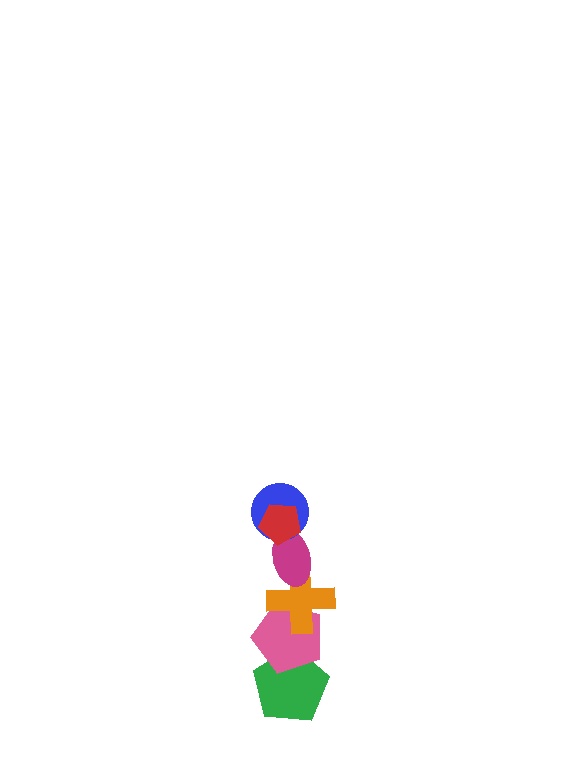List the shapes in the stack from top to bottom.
From top to bottom: the red pentagon, the blue circle, the magenta ellipse, the orange cross, the pink pentagon, the green pentagon.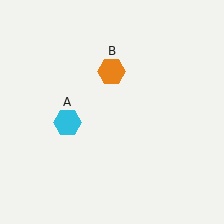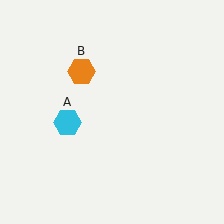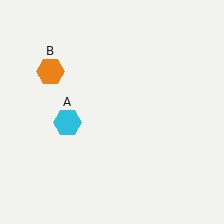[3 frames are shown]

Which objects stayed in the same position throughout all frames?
Cyan hexagon (object A) remained stationary.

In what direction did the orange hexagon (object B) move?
The orange hexagon (object B) moved left.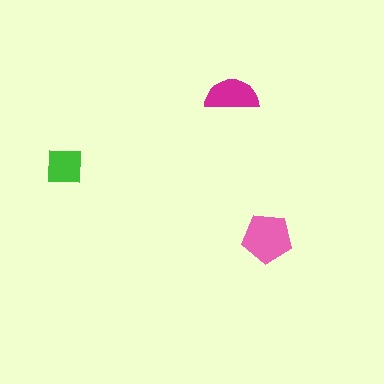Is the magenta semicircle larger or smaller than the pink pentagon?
Smaller.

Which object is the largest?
The pink pentagon.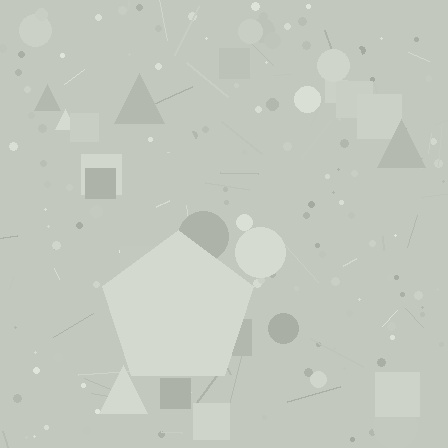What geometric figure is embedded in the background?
A pentagon is embedded in the background.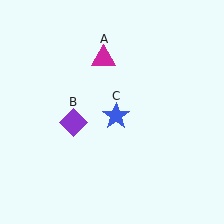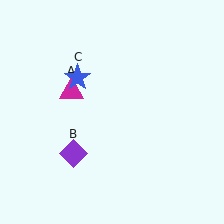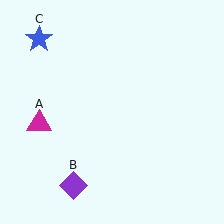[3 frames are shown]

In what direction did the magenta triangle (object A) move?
The magenta triangle (object A) moved down and to the left.